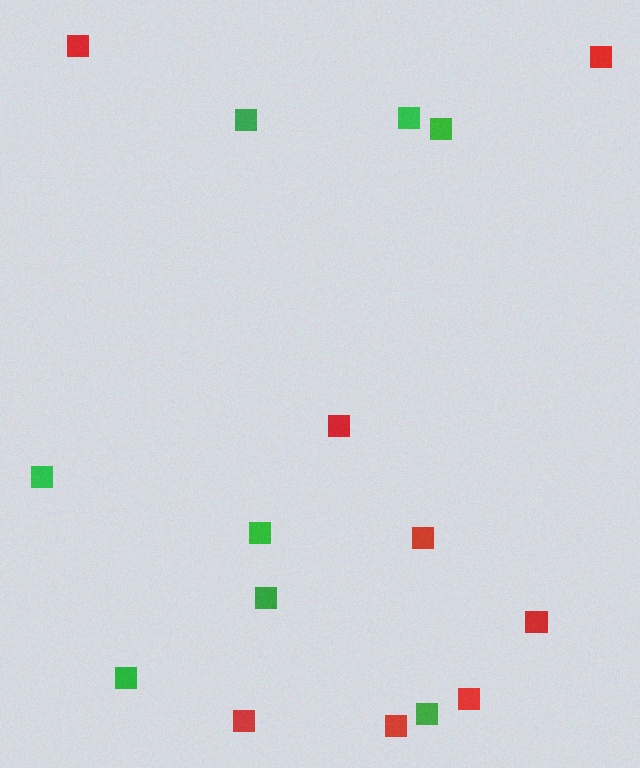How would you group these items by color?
There are 2 groups: one group of red squares (8) and one group of green squares (8).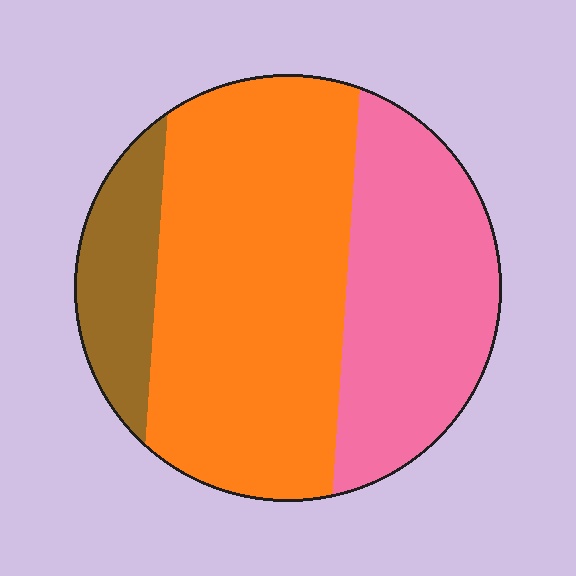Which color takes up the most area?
Orange, at roughly 55%.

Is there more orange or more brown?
Orange.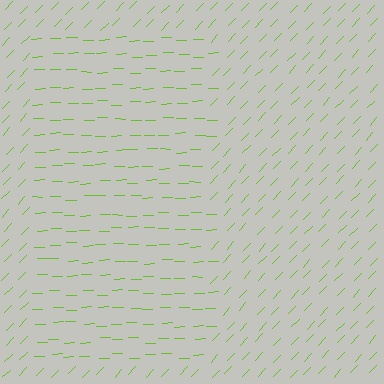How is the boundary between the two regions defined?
The boundary is defined purely by a change in line orientation (approximately 45 degrees difference). All lines are the same color and thickness.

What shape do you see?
I see a rectangle.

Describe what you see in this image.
The image is filled with small lime line segments. A rectangle region in the image has lines oriented differently from the surrounding lines, creating a visible texture boundary.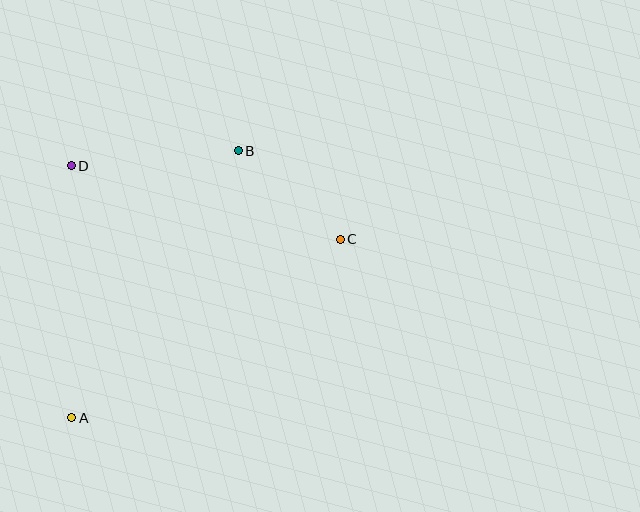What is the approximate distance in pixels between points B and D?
The distance between B and D is approximately 168 pixels.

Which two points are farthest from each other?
Points A and C are farthest from each other.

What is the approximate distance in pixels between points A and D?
The distance between A and D is approximately 252 pixels.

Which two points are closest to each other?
Points B and C are closest to each other.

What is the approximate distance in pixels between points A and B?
The distance between A and B is approximately 315 pixels.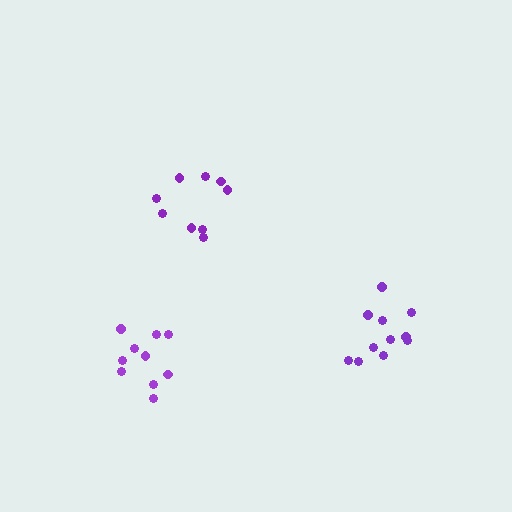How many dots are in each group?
Group 1: 9 dots, Group 2: 10 dots, Group 3: 11 dots (30 total).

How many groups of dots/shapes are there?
There are 3 groups.